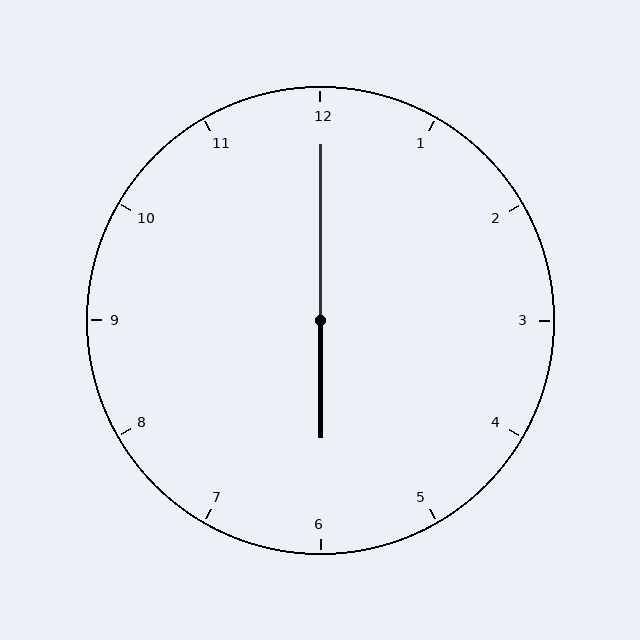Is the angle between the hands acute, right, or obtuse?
It is obtuse.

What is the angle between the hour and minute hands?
Approximately 180 degrees.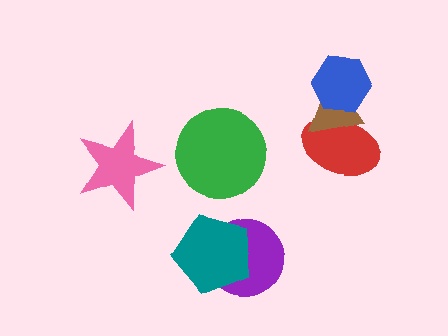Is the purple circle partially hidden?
Yes, it is partially covered by another shape.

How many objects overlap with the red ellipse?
2 objects overlap with the red ellipse.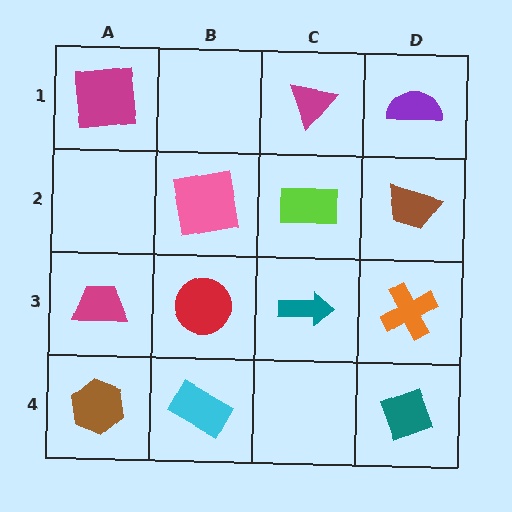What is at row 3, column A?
A magenta trapezoid.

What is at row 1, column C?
A magenta triangle.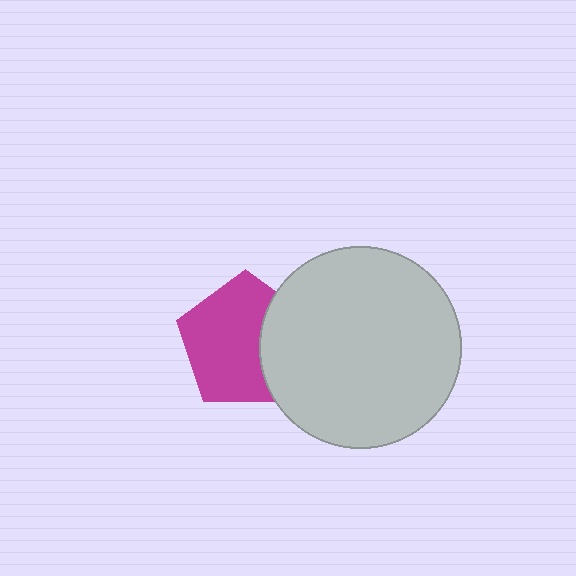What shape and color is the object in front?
The object in front is a light gray circle.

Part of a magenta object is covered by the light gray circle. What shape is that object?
It is a pentagon.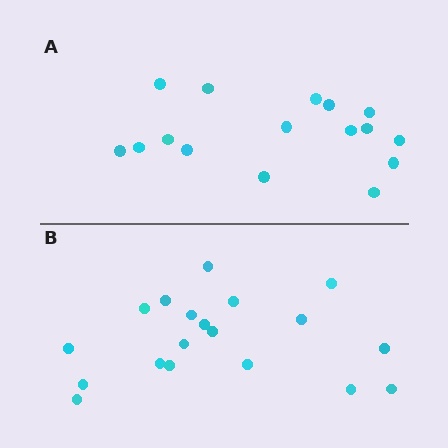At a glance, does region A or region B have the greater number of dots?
Region B (the bottom region) has more dots.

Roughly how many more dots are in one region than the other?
Region B has just a few more — roughly 2 or 3 more dots than region A.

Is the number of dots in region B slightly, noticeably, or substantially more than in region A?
Region B has only slightly more — the two regions are fairly close. The ratio is roughly 1.2 to 1.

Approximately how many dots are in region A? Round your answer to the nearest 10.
About 20 dots. (The exact count is 16, which rounds to 20.)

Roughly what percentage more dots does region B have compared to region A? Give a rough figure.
About 20% more.